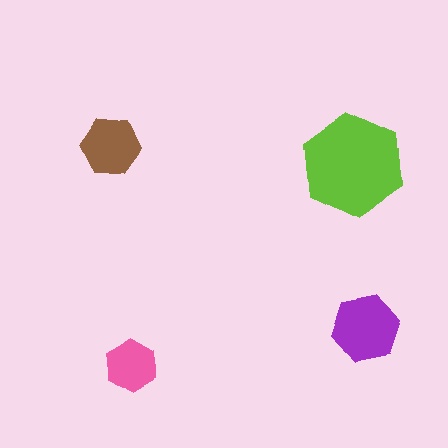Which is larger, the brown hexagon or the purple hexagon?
The purple one.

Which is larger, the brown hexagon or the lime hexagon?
The lime one.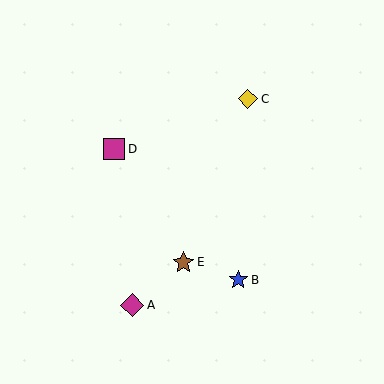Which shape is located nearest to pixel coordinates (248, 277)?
The blue star (labeled B) at (238, 280) is nearest to that location.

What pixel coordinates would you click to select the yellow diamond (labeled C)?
Click at (248, 99) to select the yellow diamond C.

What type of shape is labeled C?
Shape C is a yellow diamond.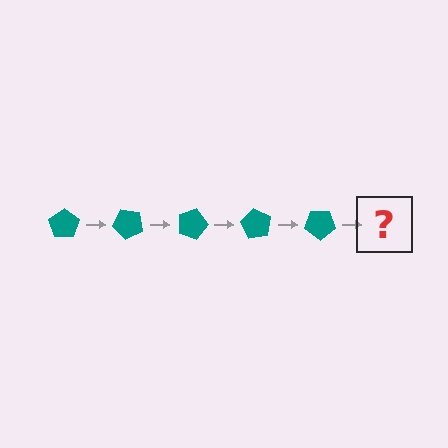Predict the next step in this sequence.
The next step is a teal pentagon rotated 225 degrees.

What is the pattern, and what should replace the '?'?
The pattern is that the pentagon rotates 45 degrees each step. The '?' should be a teal pentagon rotated 225 degrees.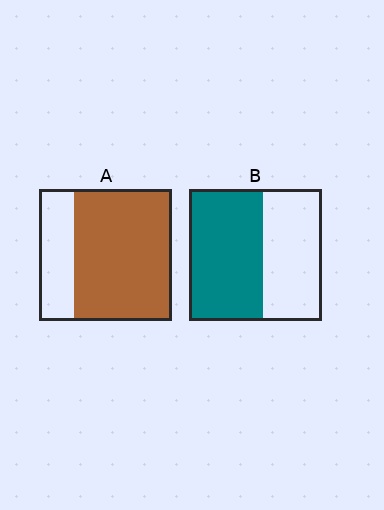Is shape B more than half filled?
Yes.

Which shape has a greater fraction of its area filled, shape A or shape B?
Shape A.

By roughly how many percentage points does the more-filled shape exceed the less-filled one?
By roughly 20 percentage points (A over B).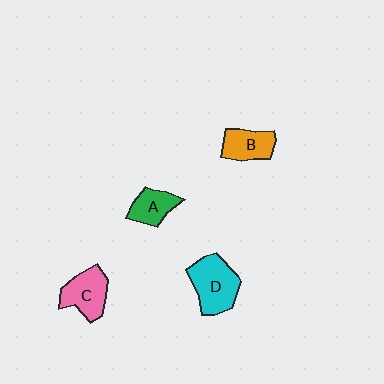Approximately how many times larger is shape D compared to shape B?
Approximately 1.5 times.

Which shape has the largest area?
Shape D (cyan).